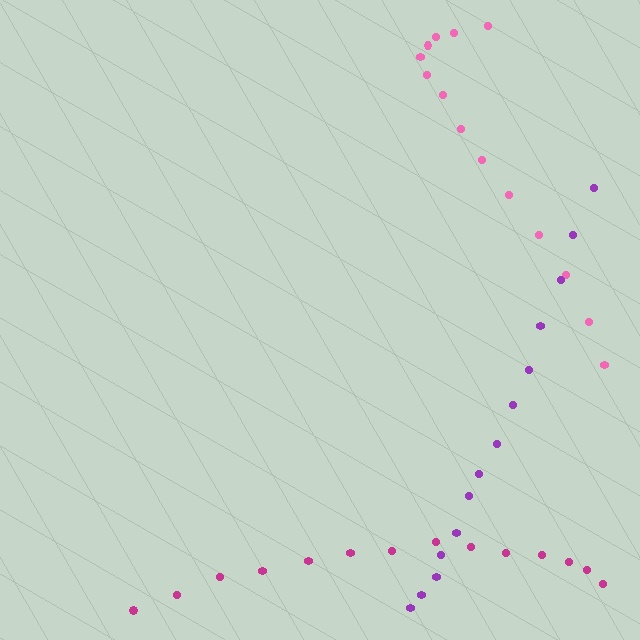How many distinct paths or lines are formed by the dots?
There are 3 distinct paths.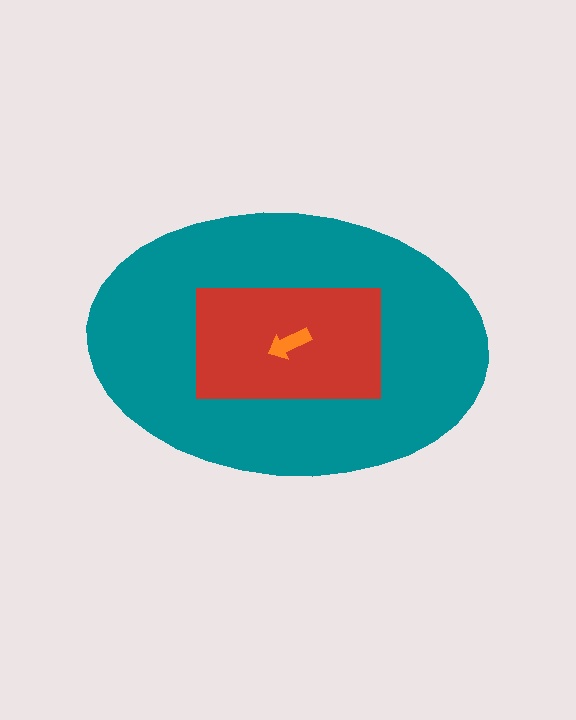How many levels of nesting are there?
3.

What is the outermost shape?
The teal ellipse.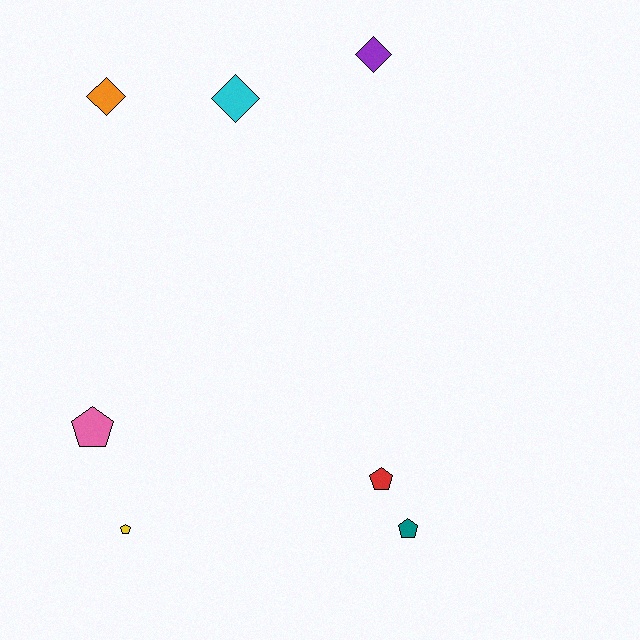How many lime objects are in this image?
There are no lime objects.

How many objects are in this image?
There are 7 objects.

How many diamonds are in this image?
There are 3 diamonds.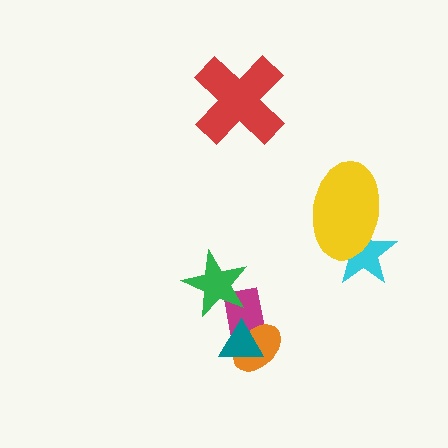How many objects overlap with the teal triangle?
2 objects overlap with the teal triangle.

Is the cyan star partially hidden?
Yes, it is partially covered by another shape.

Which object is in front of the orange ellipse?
The teal triangle is in front of the orange ellipse.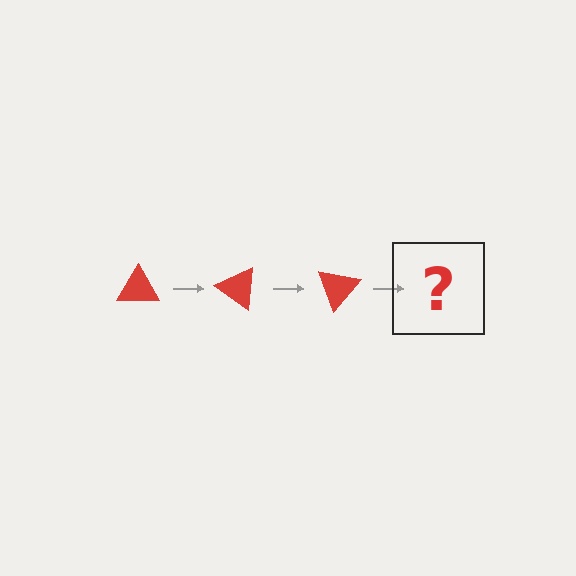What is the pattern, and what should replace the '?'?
The pattern is that the triangle rotates 35 degrees each step. The '?' should be a red triangle rotated 105 degrees.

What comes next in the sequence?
The next element should be a red triangle rotated 105 degrees.